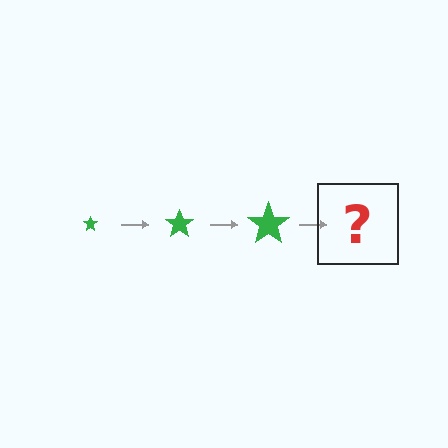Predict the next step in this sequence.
The next step is a green star, larger than the previous one.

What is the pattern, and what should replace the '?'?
The pattern is that the star gets progressively larger each step. The '?' should be a green star, larger than the previous one.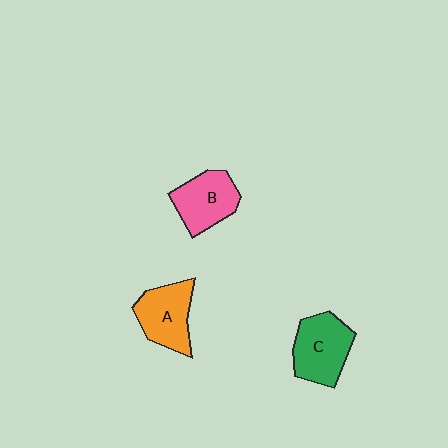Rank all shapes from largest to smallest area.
From largest to smallest: C (green), A (orange), B (pink).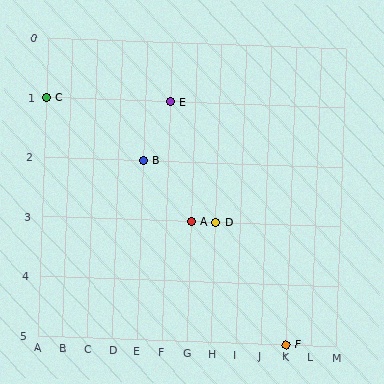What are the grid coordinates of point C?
Point C is at grid coordinates (A, 1).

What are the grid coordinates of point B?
Point B is at grid coordinates (E, 2).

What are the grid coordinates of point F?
Point F is at grid coordinates (K, 5).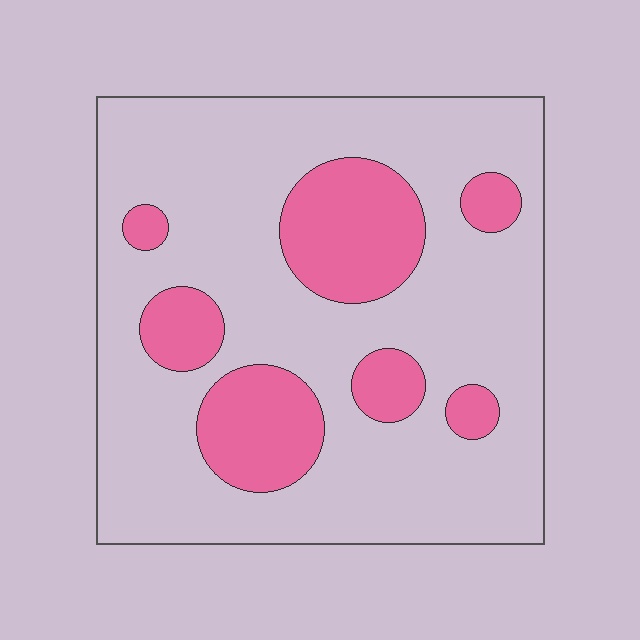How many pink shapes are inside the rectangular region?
7.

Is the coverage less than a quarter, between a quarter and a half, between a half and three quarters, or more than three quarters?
Less than a quarter.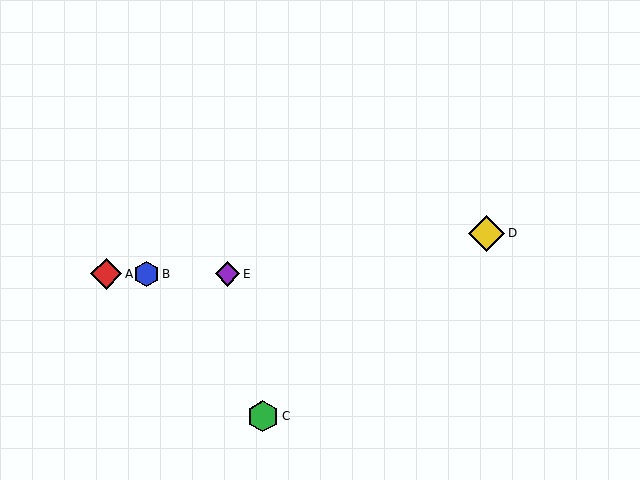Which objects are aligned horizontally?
Objects A, B, E are aligned horizontally.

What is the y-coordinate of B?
Object B is at y≈274.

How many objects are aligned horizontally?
3 objects (A, B, E) are aligned horizontally.